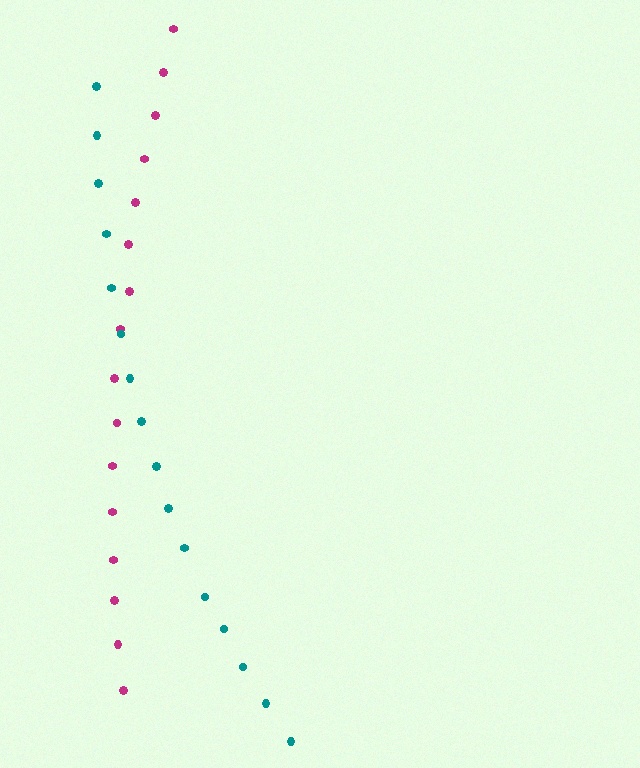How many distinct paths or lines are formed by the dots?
There are 2 distinct paths.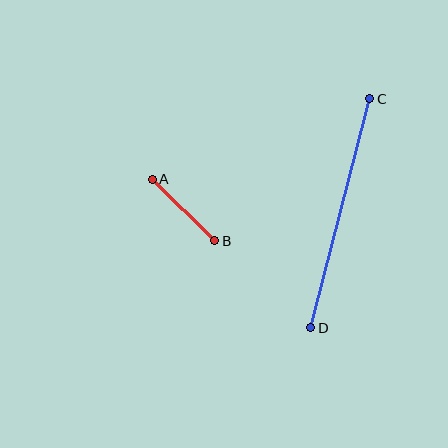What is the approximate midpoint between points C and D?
The midpoint is at approximately (340, 213) pixels.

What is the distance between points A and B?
The distance is approximately 87 pixels.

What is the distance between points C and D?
The distance is approximately 236 pixels.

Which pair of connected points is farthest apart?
Points C and D are farthest apart.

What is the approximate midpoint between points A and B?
The midpoint is at approximately (184, 210) pixels.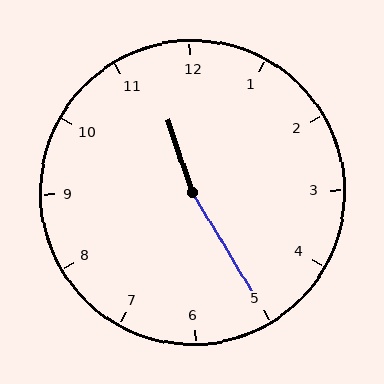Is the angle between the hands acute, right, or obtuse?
It is obtuse.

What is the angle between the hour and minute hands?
Approximately 168 degrees.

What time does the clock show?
11:25.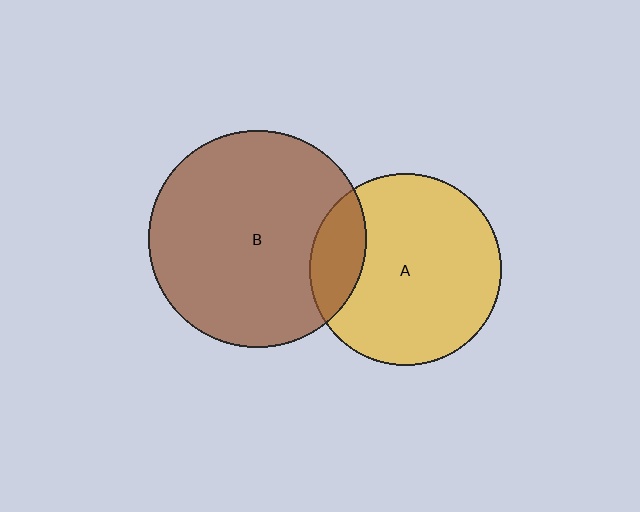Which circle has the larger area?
Circle B (brown).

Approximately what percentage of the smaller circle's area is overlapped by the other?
Approximately 20%.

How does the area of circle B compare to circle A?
Approximately 1.3 times.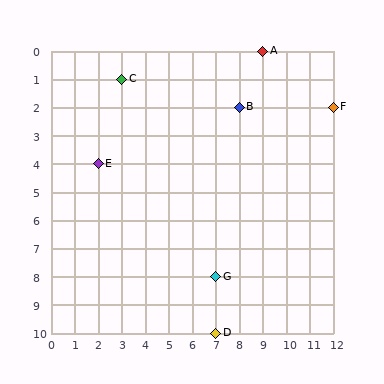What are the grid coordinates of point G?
Point G is at grid coordinates (7, 8).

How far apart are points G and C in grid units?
Points G and C are 4 columns and 7 rows apart (about 8.1 grid units diagonally).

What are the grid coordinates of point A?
Point A is at grid coordinates (9, 0).